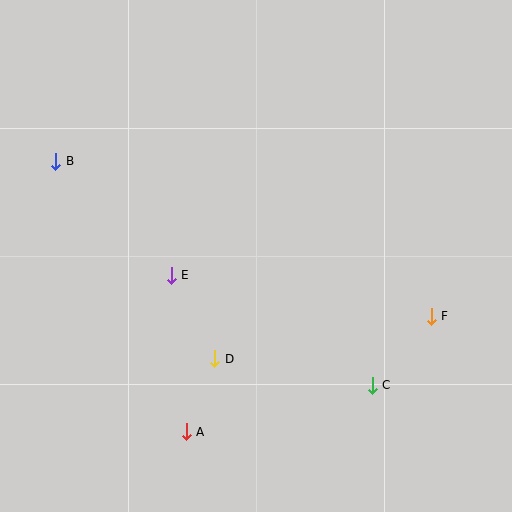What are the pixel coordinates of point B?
Point B is at (56, 161).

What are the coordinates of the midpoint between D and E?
The midpoint between D and E is at (193, 317).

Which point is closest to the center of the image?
Point E at (171, 275) is closest to the center.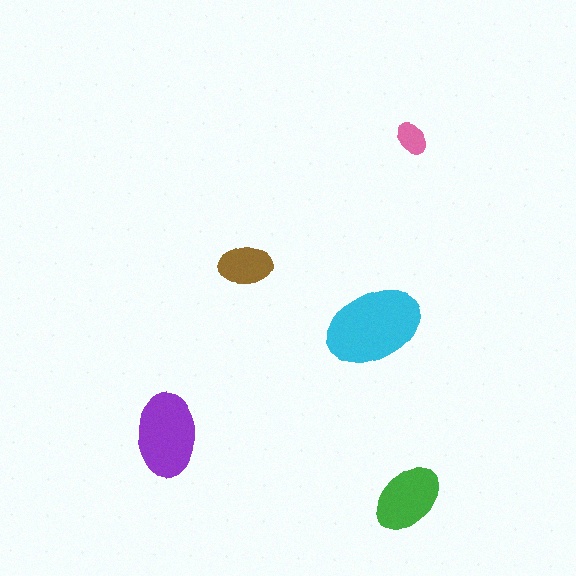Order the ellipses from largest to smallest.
the cyan one, the purple one, the green one, the brown one, the pink one.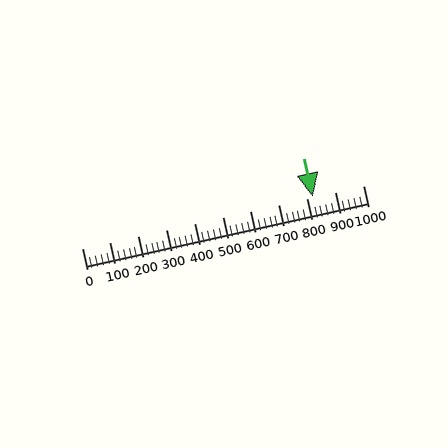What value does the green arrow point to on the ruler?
The green arrow points to approximately 820.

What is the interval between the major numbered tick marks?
The major tick marks are spaced 100 units apart.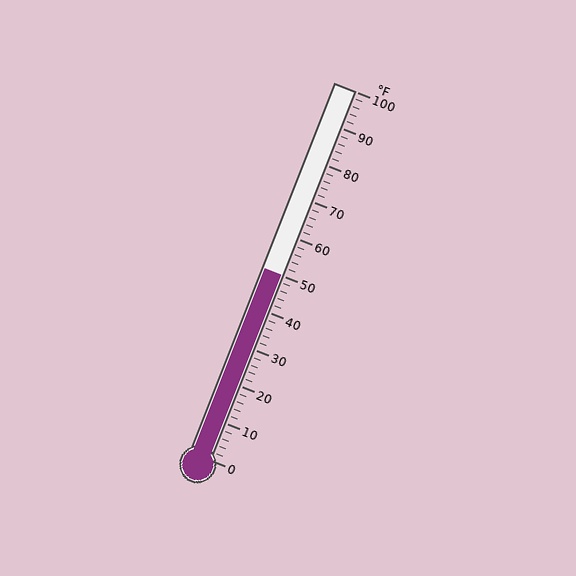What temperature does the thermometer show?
The thermometer shows approximately 50°F.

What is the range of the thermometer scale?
The thermometer scale ranges from 0°F to 100°F.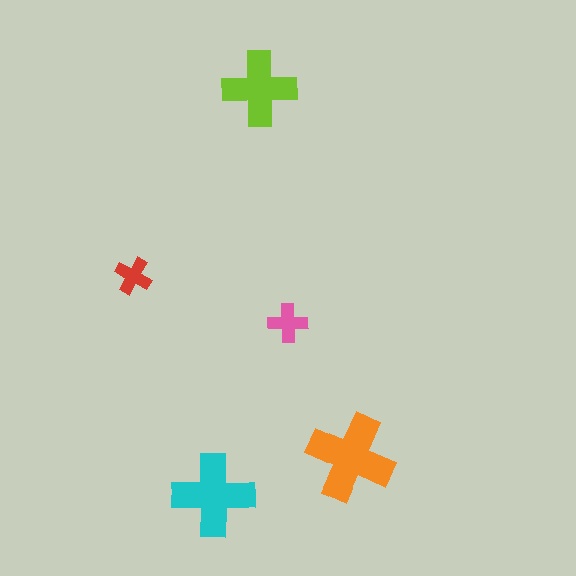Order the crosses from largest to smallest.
the orange one, the cyan one, the lime one, the pink one, the red one.